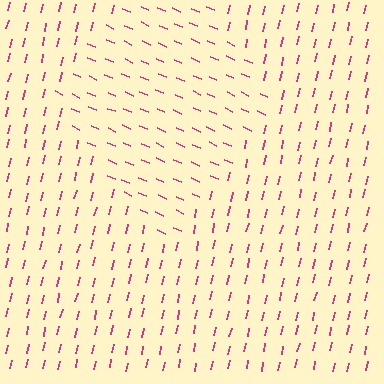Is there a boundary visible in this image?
Yes, there is a texture boundary formed by a change in line orientation.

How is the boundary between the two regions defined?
The boundary is defined purely by a change in line orientation (approximately 80 degrees difference). All lines are the same color and thickness.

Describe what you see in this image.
The image is filled with small magenta line segments. A diamond region in the image has lines oriented differently from the surrounding lines, creating a visible texture boundary.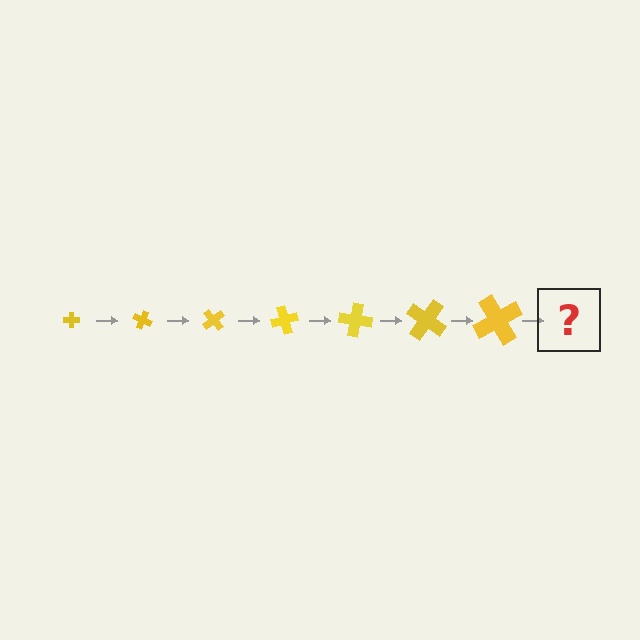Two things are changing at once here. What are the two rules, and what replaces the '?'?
The two rules are that the cross grows larger each step and it rotates 25 degrees each step. The '?' should be a cross, larger than the previous one and rotated 175 degrees from the start.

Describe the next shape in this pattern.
It should be a cross, larger than the previous one and rotated 175 degrees from the start.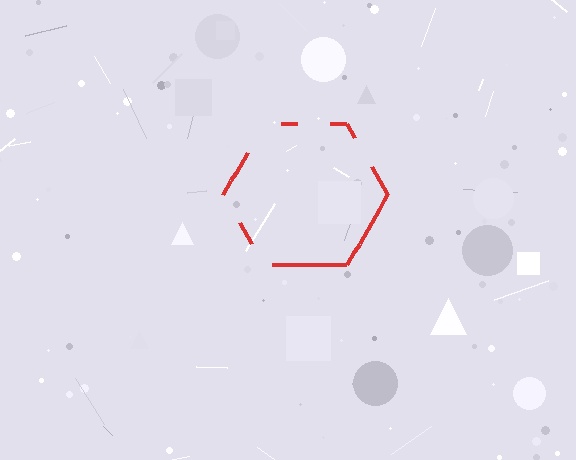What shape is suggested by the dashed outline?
The dashed outline suggests a hexagon.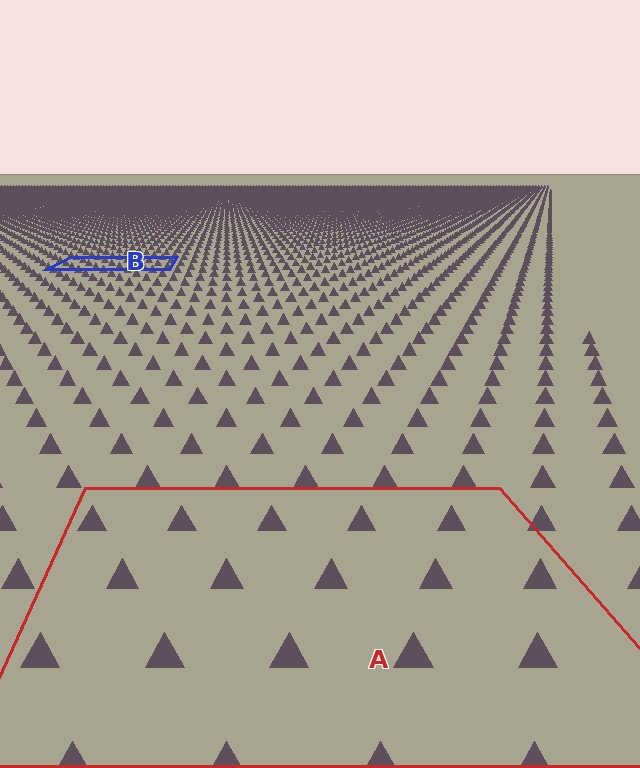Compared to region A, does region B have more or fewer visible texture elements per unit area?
Region B has more texture elements per unit area — they are packed more densely because it is farther away.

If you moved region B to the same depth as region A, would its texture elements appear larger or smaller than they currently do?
They would appear larger. At a closer depth, the same texture elements are projected at a bigger on-screen size.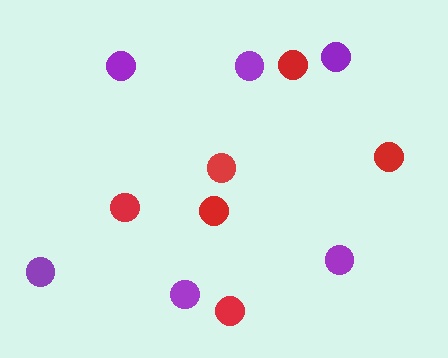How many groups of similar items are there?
There are 2 groups: one group of purple circles (6) and one group of red circles (6).